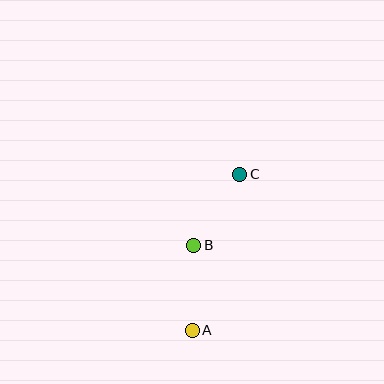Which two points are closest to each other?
Points B and C are closest to each other.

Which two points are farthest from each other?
Points A and C are farthest from each other.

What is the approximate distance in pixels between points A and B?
The distance between A and B is approximately 85 pixels.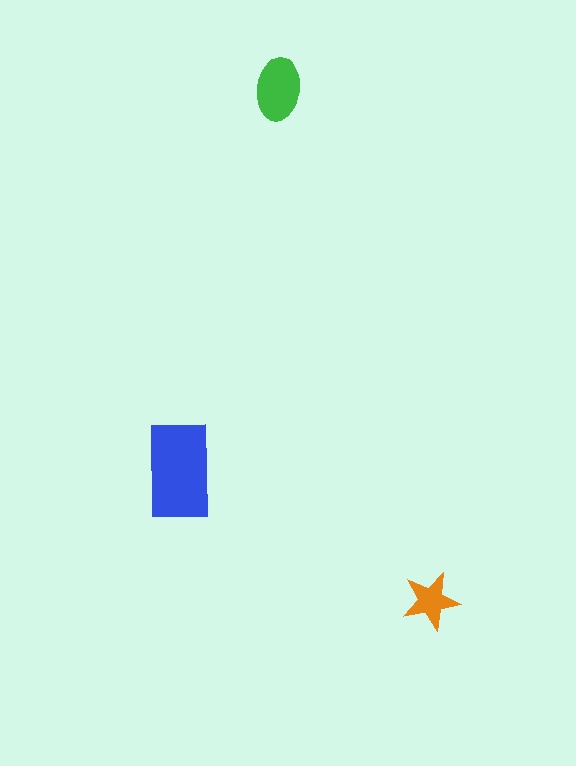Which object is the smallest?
The orange star.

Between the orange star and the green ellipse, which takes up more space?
The green ellipse.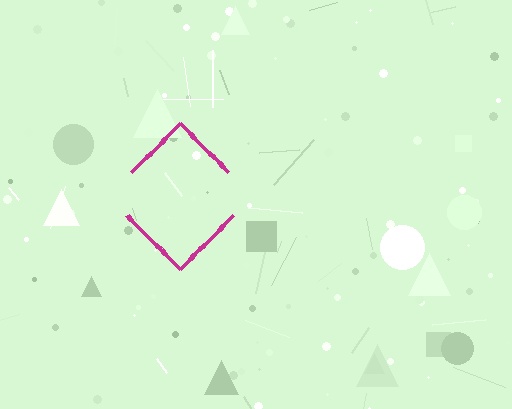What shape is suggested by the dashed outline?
The dashed outline suggests a diamond.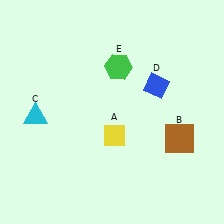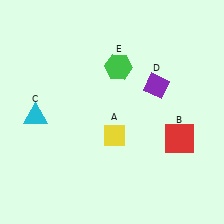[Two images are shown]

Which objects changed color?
B changed from brown to red. D changed from blue to purple.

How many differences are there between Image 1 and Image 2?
There are 2 differences between the two images.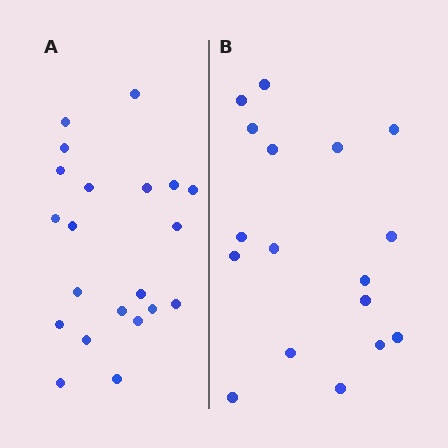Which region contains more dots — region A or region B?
Region A (the left region) has more dots.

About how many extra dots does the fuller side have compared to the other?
Region A has about 4 more dots than region B.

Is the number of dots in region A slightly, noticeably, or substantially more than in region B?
Region A has only slightly more — the two regions are fairly close. The ratio is roughly 1.2 to 1.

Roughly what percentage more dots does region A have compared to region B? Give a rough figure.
About 25% more.